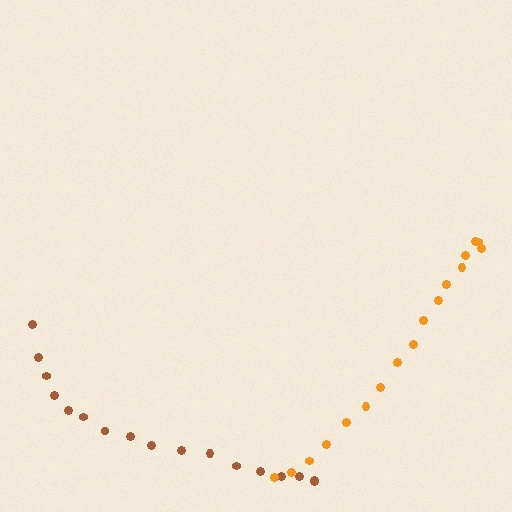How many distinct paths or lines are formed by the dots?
There are 2 distinct paths.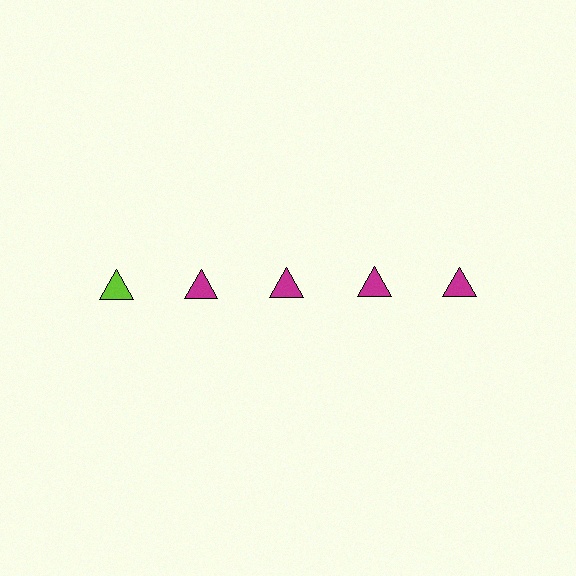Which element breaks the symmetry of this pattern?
The lime triangle in the top row, leftmost column breaks the symmetry. All other shapes are magenta triangles.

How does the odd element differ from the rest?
It has a different color: lime instead of magenta.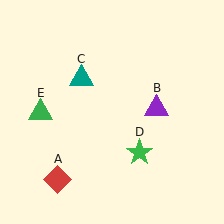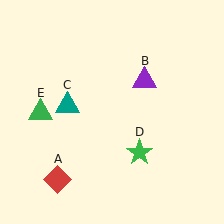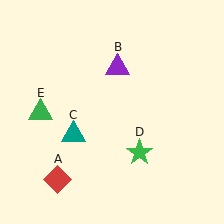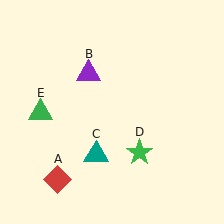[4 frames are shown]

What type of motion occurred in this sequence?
The purple triangle (object B), teal triangle (object C) rotated counterclockwise around the center of the scene.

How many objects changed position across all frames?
2 objects changed position: purple triangle (object B), teal triangle (object C).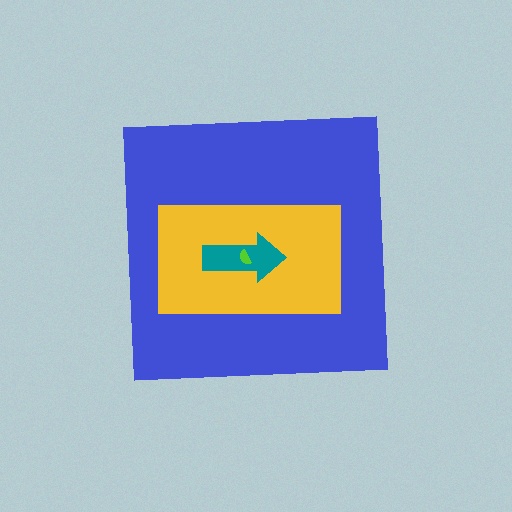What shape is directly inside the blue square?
The yellow rectangle.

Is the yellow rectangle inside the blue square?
Yes.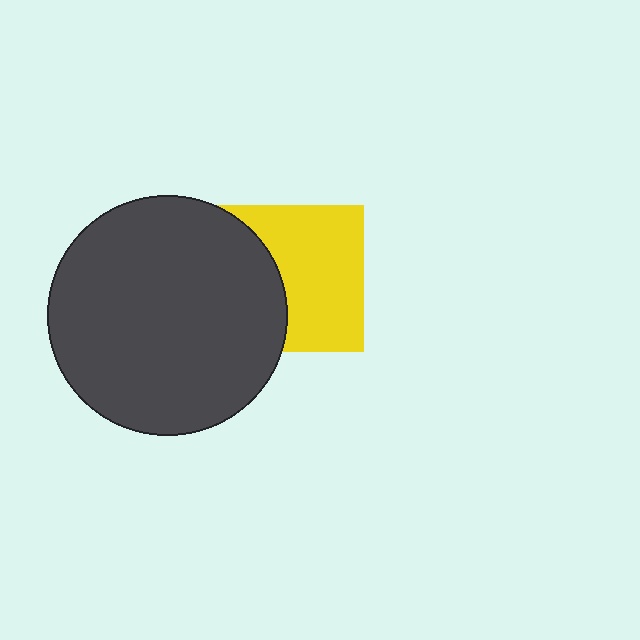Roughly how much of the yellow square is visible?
About half of it is visible (roughly 62%).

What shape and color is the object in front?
The object in front is a dark gray circle.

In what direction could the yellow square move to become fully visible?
The yellow square could move right. That would shift it out from behind the dark gray circle entirely.